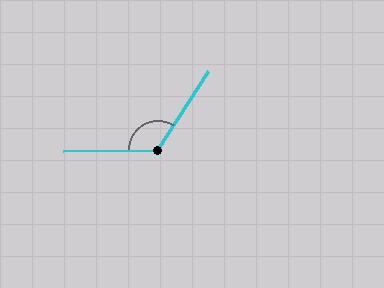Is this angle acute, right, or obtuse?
It is obtuse.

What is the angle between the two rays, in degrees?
Approximately 124 degrees.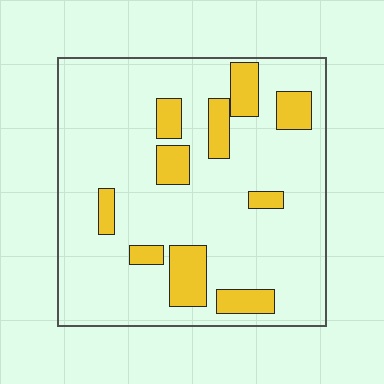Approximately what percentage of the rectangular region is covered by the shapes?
Approximately 15%.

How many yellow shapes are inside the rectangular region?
10.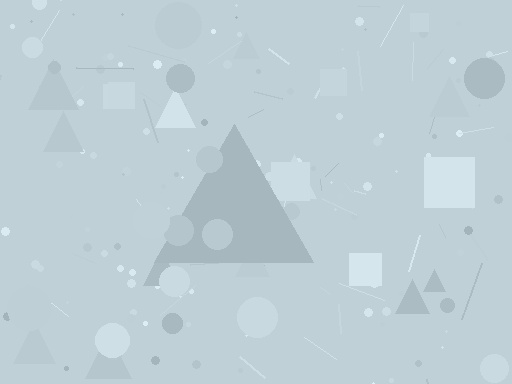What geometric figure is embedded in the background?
A triangle is embedded in the background.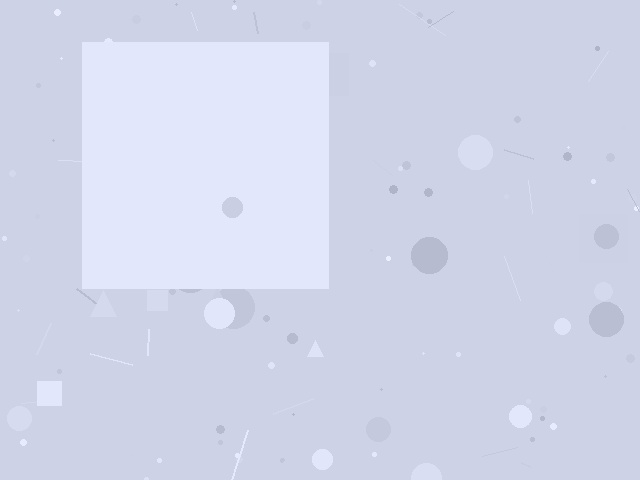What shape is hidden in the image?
A square is hidden in the image.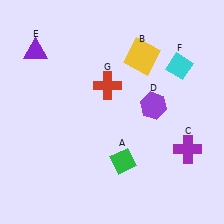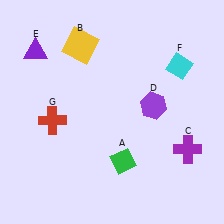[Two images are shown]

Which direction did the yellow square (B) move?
The yellow square (B) moved left.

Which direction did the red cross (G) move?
The red cross (G) moved left.